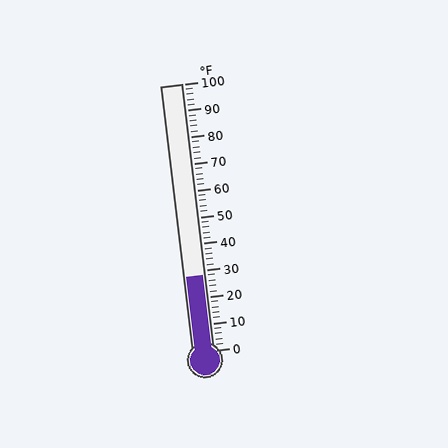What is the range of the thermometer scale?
The thermometer scale ranges from 0°F to 100°F.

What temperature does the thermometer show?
The thermometer shows approximately 28°F.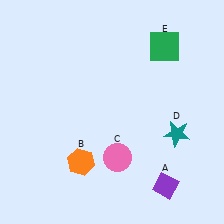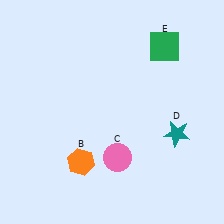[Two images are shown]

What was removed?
The purple diamond (A) was removed in Image 2.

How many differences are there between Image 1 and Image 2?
There is 1 difference between the two images.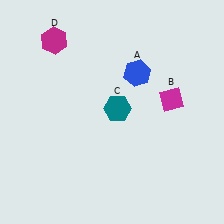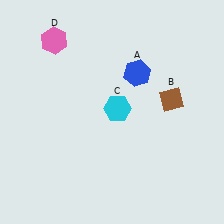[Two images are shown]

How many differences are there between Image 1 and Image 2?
There are 3 differences between the two images.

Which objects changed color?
B changed from magenta to brown. C changed from teal to cyan. D changed from magenta to pink.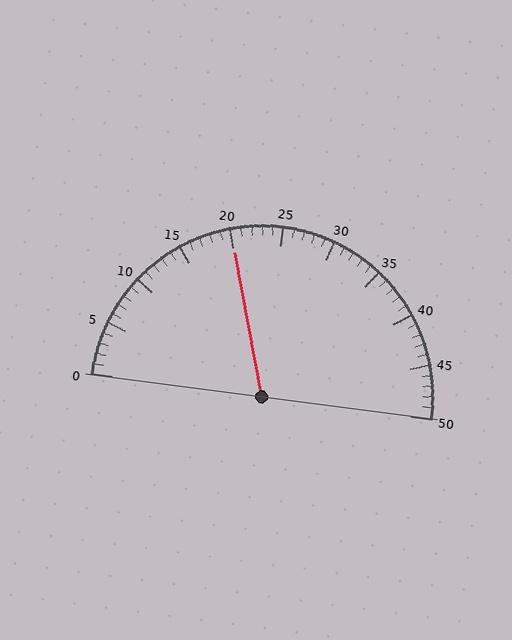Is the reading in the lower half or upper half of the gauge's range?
The reading is in the lower half of the range (0 to 50).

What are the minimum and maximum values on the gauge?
The gauge ranges from 0 to 50.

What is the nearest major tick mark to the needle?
The nearest major tick mark is 20.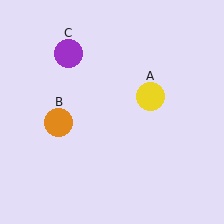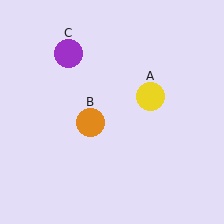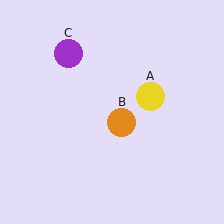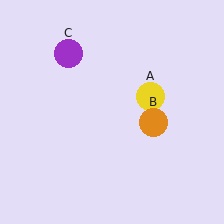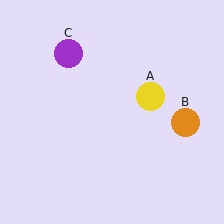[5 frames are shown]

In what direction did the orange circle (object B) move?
The orange circle (object B) moved right.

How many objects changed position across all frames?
1 object changed position: orange circle (object B).